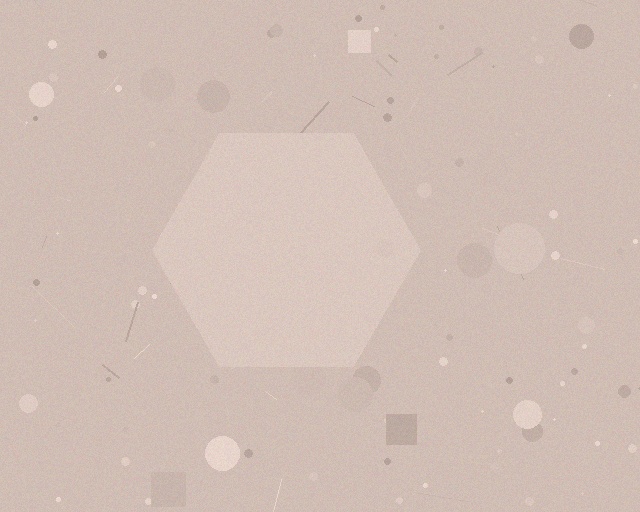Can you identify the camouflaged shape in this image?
The camouflaged shape is a hexagon.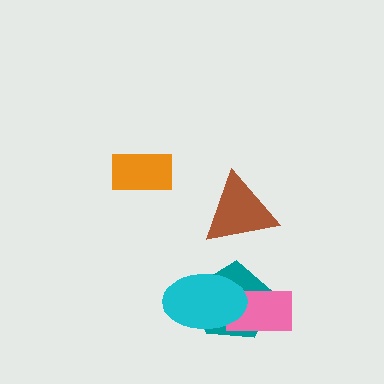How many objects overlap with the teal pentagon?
2 objects overlap with the teal pentagon.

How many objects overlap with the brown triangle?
0 objects overlap with the brown triangle.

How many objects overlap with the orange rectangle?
0 objects overlap with the orange rectangle.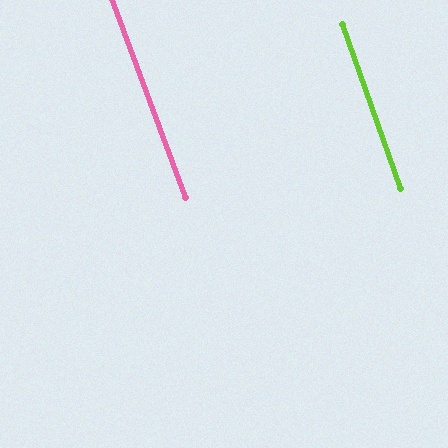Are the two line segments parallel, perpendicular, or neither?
Parallel — their directions differ by only 0.7°.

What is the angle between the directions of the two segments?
Approximately 1 degree.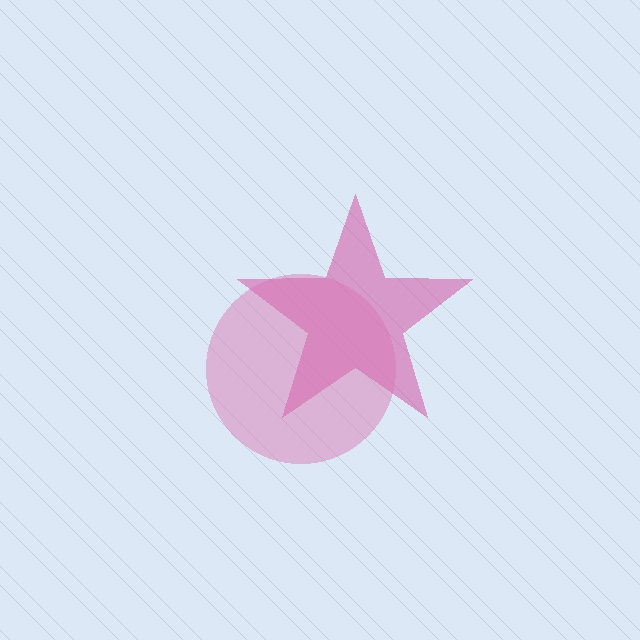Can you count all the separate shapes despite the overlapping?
Yes, there are 2 separate shapes.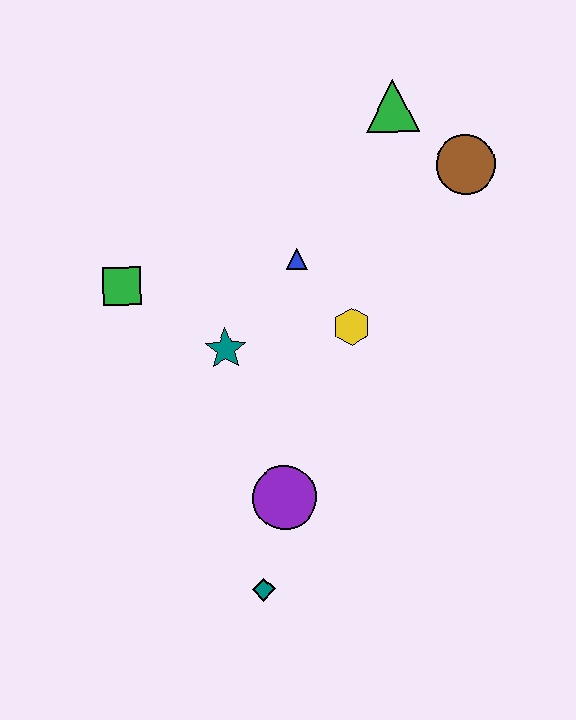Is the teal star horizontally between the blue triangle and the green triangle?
No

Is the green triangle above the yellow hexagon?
Yes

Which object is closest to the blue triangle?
The yellow hexagon is closest to the blue triangle.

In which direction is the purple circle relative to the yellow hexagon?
The purple circle is below the yellow hexagon.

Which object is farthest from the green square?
The brown circle is farthest from the green square.